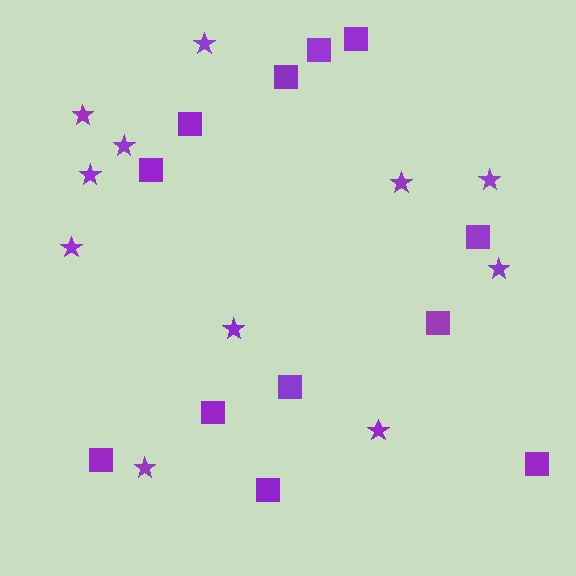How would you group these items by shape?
There are 2 groups: one group of squares (12) and one group of stars (11).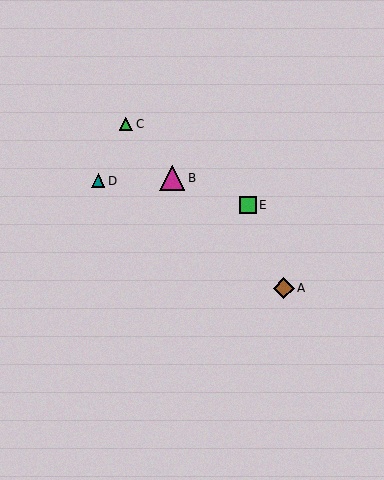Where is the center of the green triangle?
The center of the green triangle is at (126, 124).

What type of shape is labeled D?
Shape D is a teal triangle.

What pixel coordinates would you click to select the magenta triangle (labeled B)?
Click at (172, 178) to select the magenta triangle B.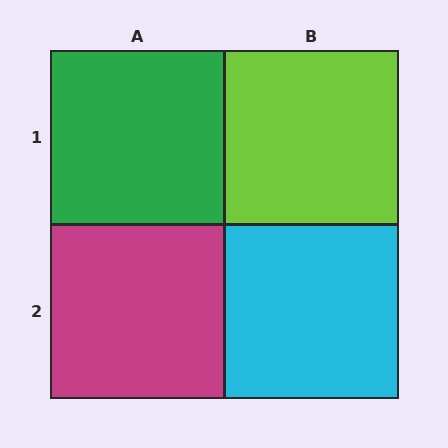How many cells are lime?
1 cell is lime.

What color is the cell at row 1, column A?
Green.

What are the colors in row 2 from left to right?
Magenta, cyan.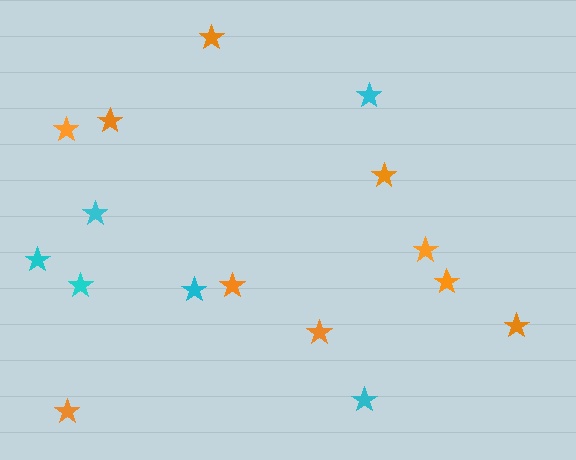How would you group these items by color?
There are 2 groups: one group of cyan stars (6) and one group of orange stars (10).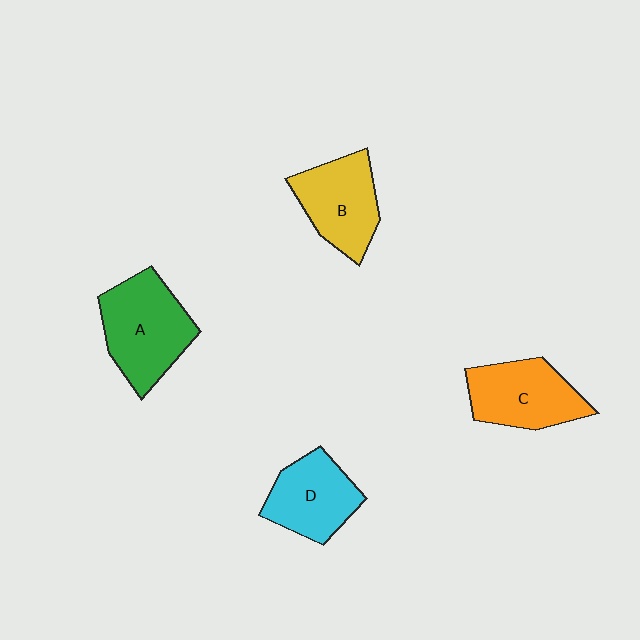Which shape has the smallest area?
Shape D (cyan).